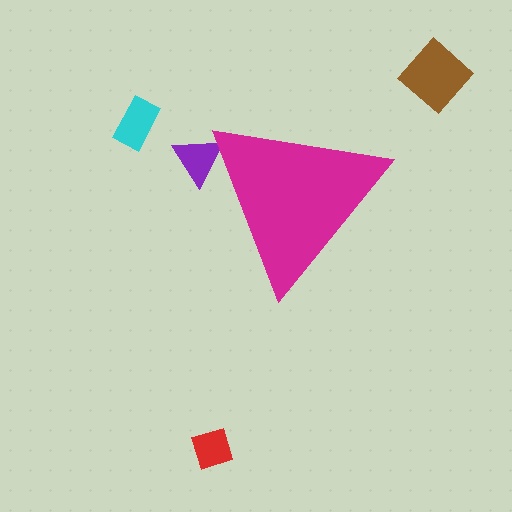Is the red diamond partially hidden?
No, the red diamond is fully visible.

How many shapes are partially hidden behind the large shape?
1 shape is partially hidden.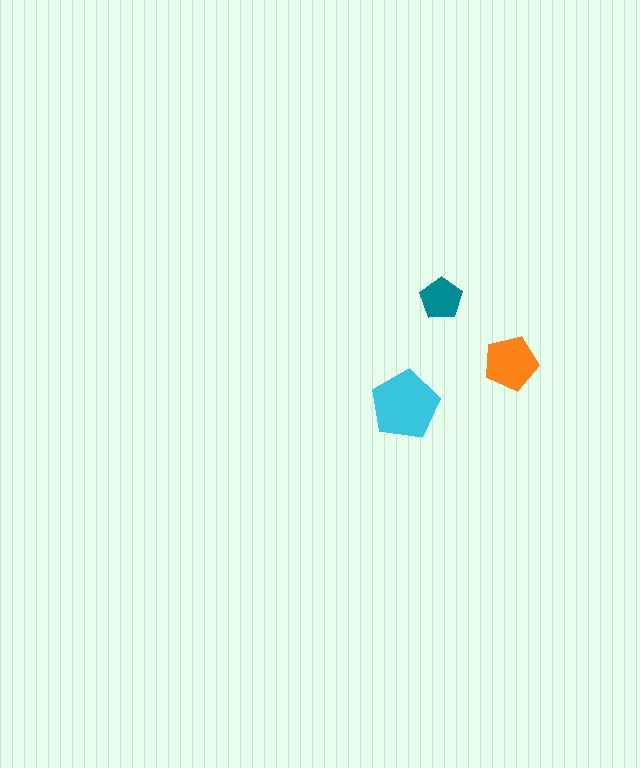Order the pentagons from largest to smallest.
the cyan one, the orange one, the teal one.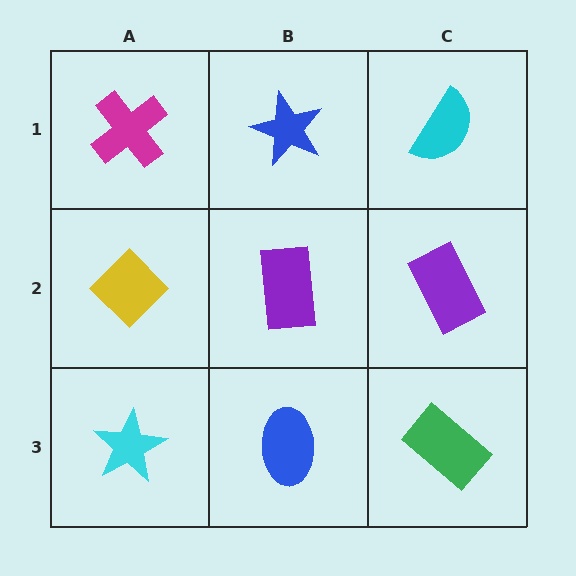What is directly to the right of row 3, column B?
A green rectangle.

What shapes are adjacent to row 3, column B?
A purple rectangle (row 2, column B), a cyan star (row 3, column A), a green rectangle (row 3, column C).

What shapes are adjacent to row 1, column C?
A purple rectangle (row 2, column C), a blue star (row 1, column B).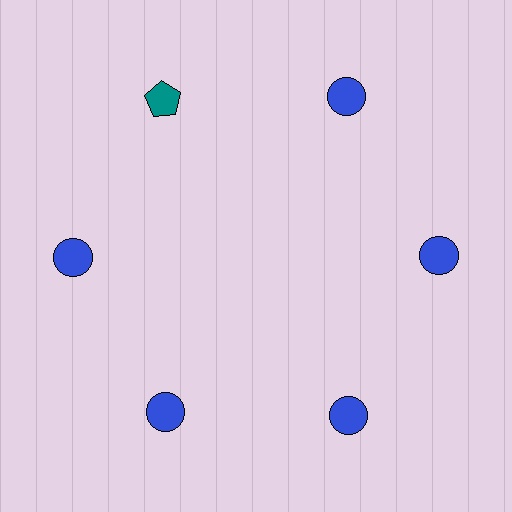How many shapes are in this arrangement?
There are 6 shapes arranged in a ring pattern.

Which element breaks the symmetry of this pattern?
The teal pentagon at roughly the 11 o'clock position breaks the symmetry. All other shapes are blue circles.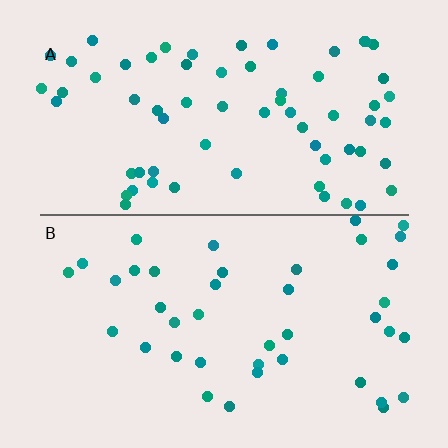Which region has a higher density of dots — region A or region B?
A (the top).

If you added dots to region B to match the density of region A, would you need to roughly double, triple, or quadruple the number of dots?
Approximately double.